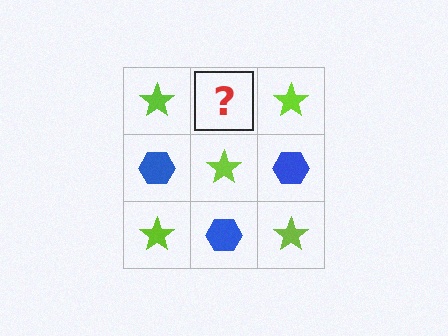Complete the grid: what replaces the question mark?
The question mark should be replaced with a blue hexagon.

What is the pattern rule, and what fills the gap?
The rule is that it alternates lime star and blue hexagon in a checkerboard pattern. The gap should be filled with a blue hexagon.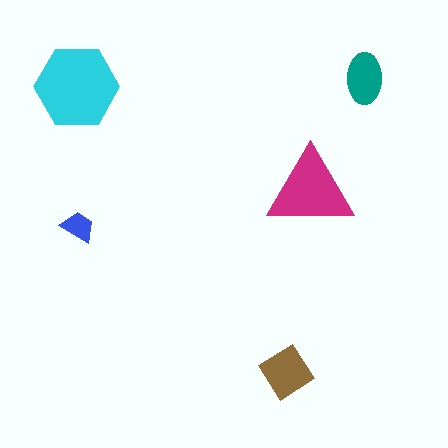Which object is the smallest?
The blue trapezoid.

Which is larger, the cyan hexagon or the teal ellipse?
The cyan hexagon.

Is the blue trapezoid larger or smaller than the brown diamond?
Smaller.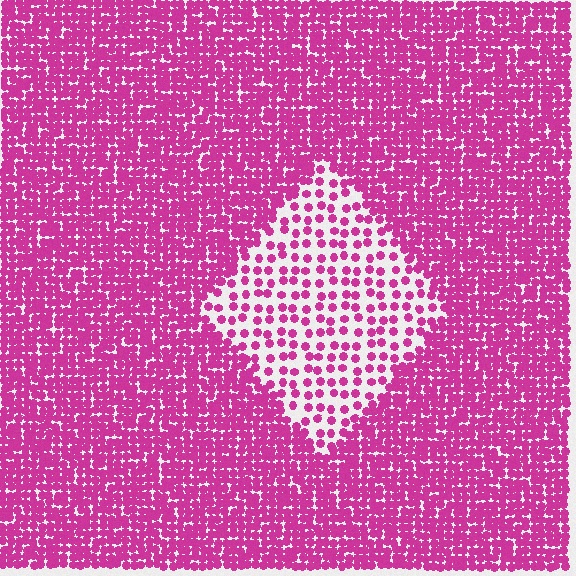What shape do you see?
I see a diamond.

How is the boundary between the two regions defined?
The boundary is defined by a change in element density (approximately 2.7x ratio). All elements are the same color, size, and shape.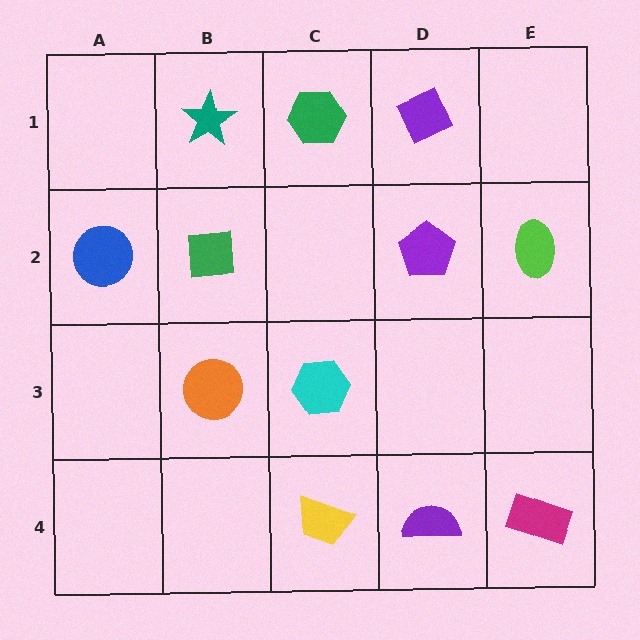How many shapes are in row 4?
3 shapes.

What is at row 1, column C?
A green hexagon.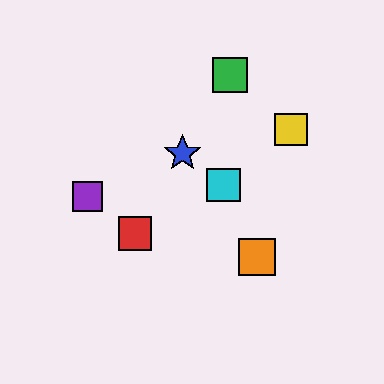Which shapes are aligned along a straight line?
The red square, the blue star, the green square are aligned along a straight line.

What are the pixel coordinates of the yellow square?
The yellow square is at (291, 129).